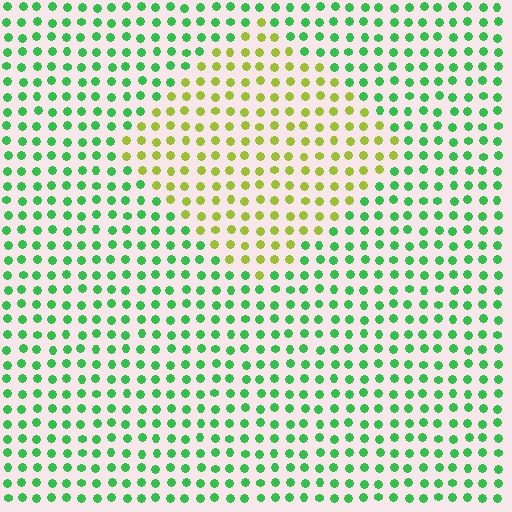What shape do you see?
I see a diamond.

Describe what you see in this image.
The image is filled with small green elements in a uniform arrangement. A diamond-shaped region is visible where the elements are tinted to a slightly different hue, forming a subtle color boundary.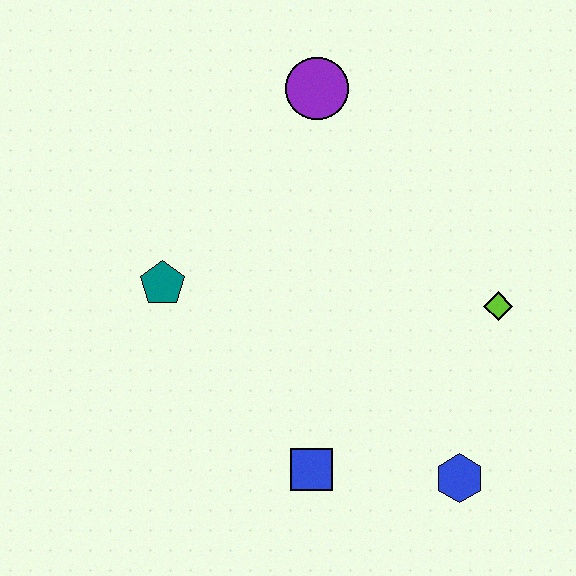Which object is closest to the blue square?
The blue hexagon is closest to the blue square.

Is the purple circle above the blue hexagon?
Yes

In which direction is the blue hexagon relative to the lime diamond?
The blue hexagon is below the lime diamond.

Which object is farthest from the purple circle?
The blue hexagon is farthest from the purple circle.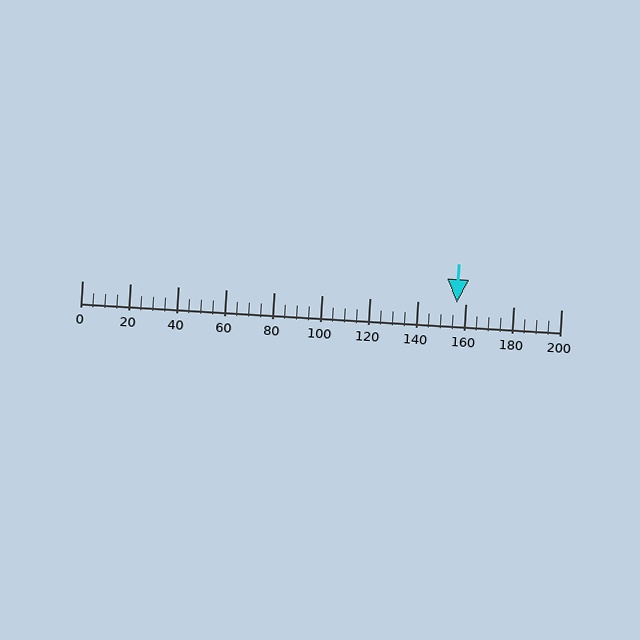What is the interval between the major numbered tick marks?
The major tick marks are spaced 20 units apart.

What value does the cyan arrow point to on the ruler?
The cyan arrow points to approximately 156.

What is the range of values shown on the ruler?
The ruler shows values from 0 to 200.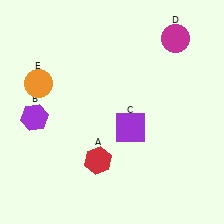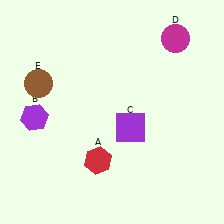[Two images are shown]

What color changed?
The circle (E) changed from orange in Image 1 to brown in Image 2.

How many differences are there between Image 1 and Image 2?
There is 1 difference between the two images.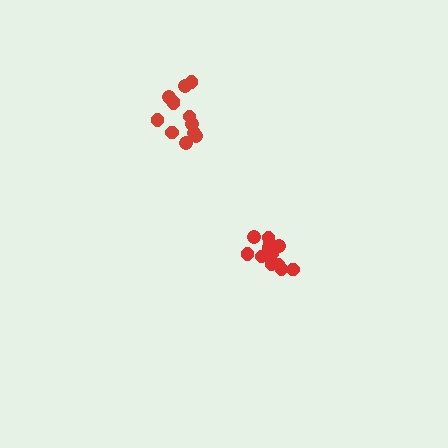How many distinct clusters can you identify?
There are 2 distinct clusters.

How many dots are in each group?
Group 1: 12 dots, Group 2: 12 dots (24 total).